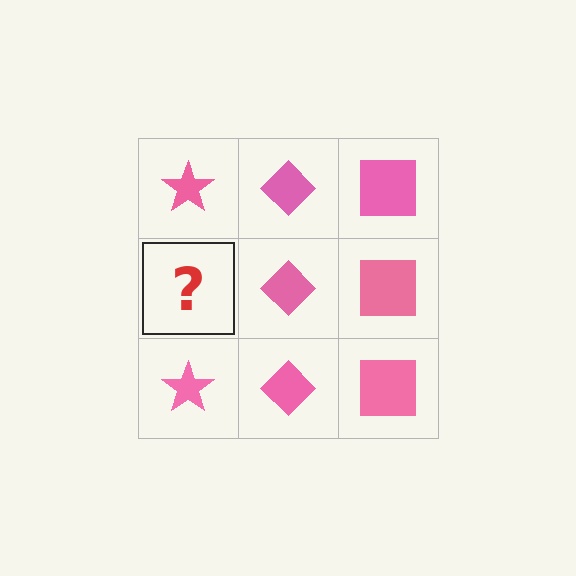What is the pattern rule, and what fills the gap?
The rule is that each column has a consistent shape. The gap should be filled with a pink star.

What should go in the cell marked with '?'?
The missing cell should contain a pink star.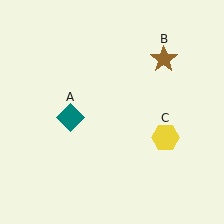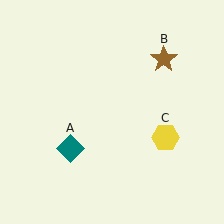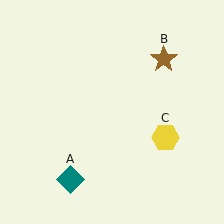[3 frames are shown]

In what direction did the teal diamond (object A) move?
The teal diamond (object A) moved down.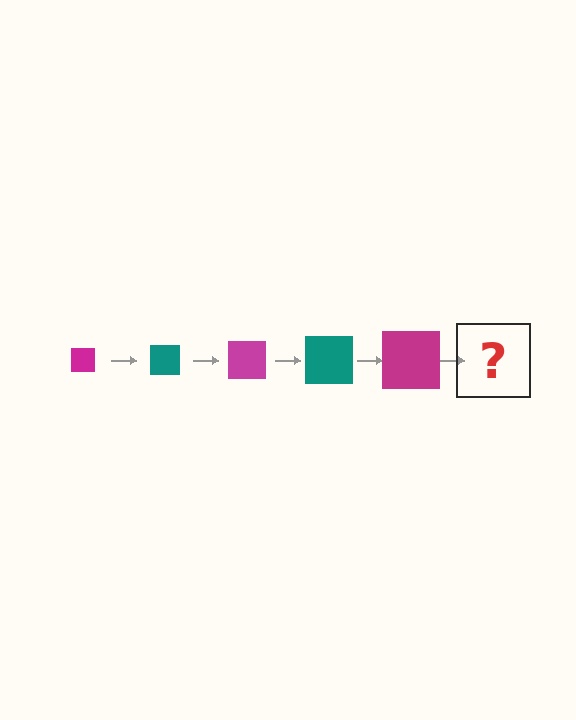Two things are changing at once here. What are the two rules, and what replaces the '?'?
The two rules are that the square grows larger each step and the color cycles through magenta and teal. The '?' should be a teal square, larger than the previous one.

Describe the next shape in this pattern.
It should be a teal square, larger than the previous one.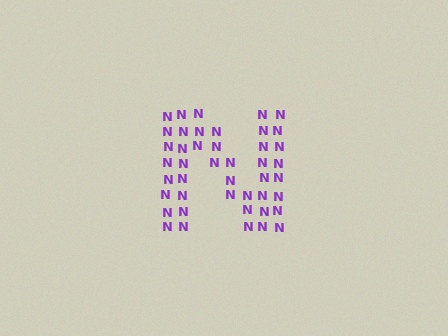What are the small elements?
The small elements are letter N's.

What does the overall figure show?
The overall figure shows the letter N.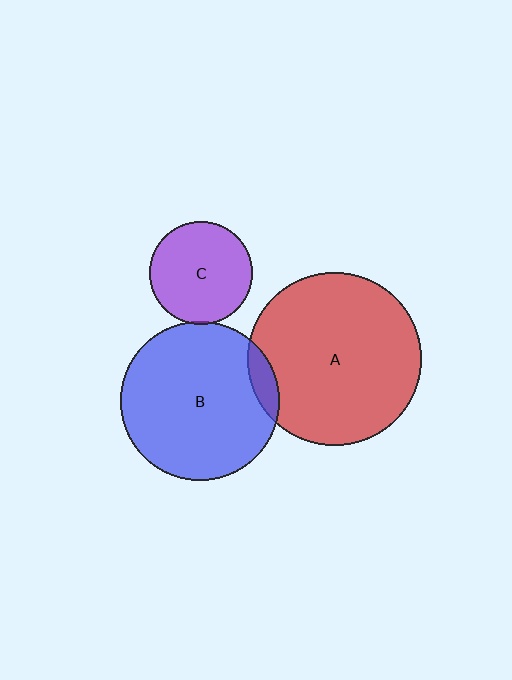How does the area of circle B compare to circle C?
Approximately 2.4 times.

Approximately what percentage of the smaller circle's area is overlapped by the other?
Approximately 5%.